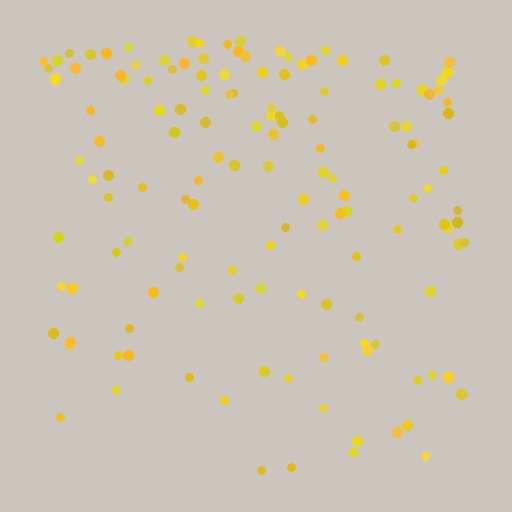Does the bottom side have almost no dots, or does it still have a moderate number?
Still a moderate number, just noticeably fewer than the top.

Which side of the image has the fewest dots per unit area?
The bottom.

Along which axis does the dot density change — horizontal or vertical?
Vertical.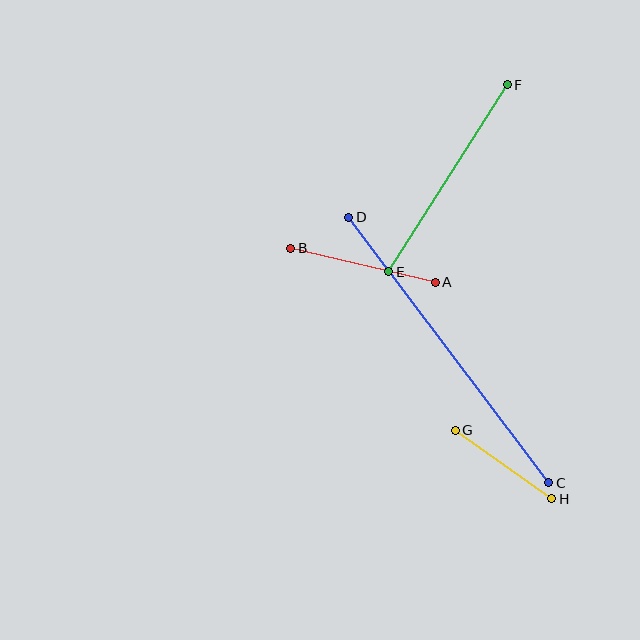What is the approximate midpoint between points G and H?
The midpoint is at approximately (503, 464) pixels.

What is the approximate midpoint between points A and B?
The midpoint is at approximately (363, 265) pixels.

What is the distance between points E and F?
The distance is approximately 221 pixels.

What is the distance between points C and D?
The distance is approximately 333 pixels.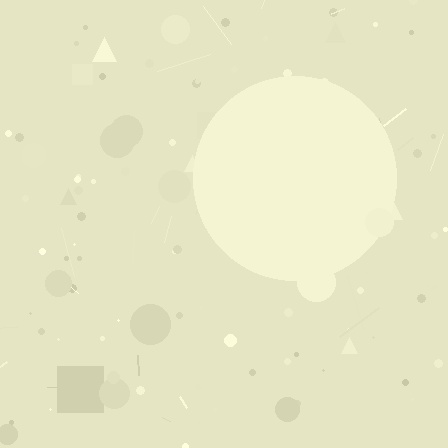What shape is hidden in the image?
A circle is hidden in the image.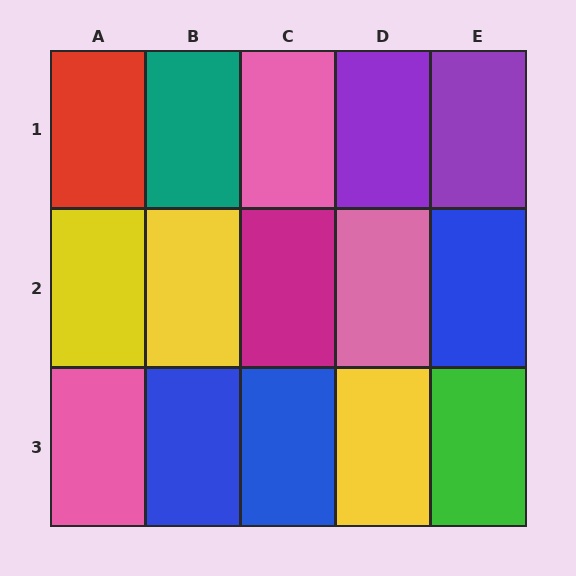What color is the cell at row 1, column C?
Pink.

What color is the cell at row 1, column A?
Red.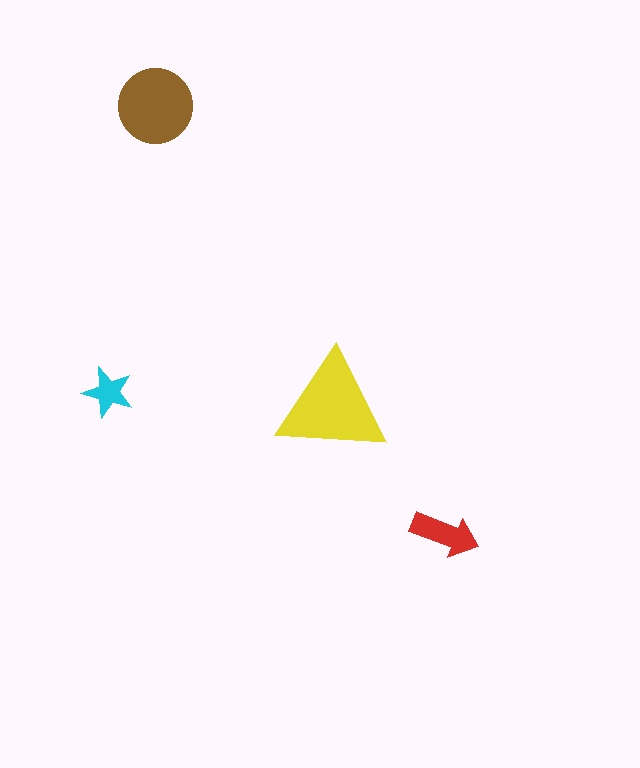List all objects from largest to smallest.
The yellow triangle, the brown circle, the red arrow, the cyan star.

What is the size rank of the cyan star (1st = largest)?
4th.